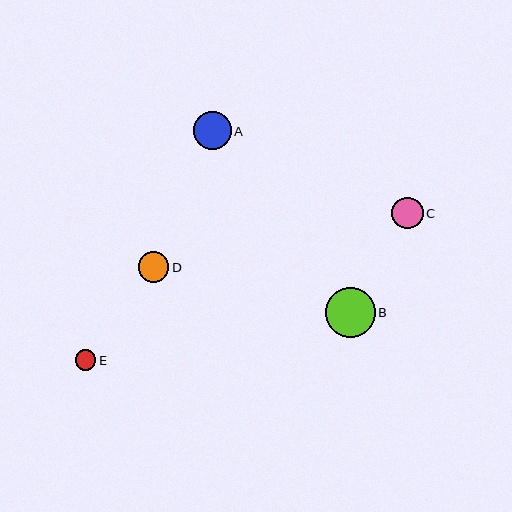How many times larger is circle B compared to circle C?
Circle B is approximately 1.6 times the size of circle C.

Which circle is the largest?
Circle B is the largest with a size of approximately 50 pixels.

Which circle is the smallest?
Circle E is the smallest with a size of approximately 21 pixels.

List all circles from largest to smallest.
From largest to smallest: B, A, C, D, E.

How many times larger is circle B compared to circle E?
Circle B is approximately 2.4 times the size of circle E.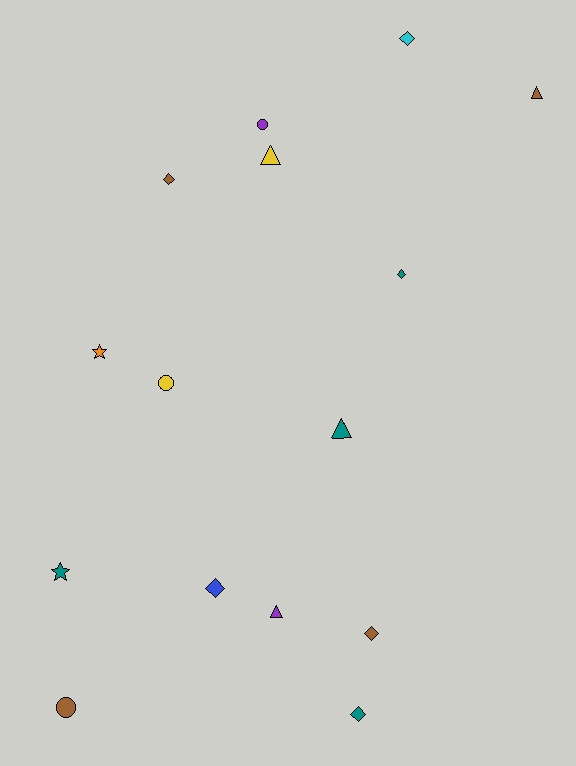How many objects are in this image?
There are 15 objects.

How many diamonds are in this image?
There are 6 diamonds.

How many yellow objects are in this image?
There are 2 yellow objects.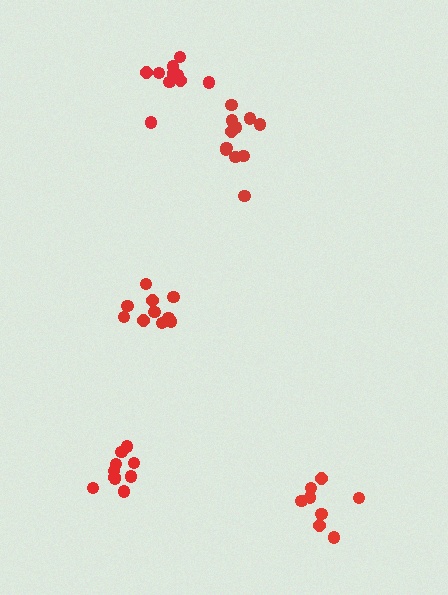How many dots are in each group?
Group 1: 8 dots, Group 2: 11 dots, Group 3: 10 dots, Group 4: 10 dots, Group 5: 10 dots (49 total).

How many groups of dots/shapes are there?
There are 5 groups.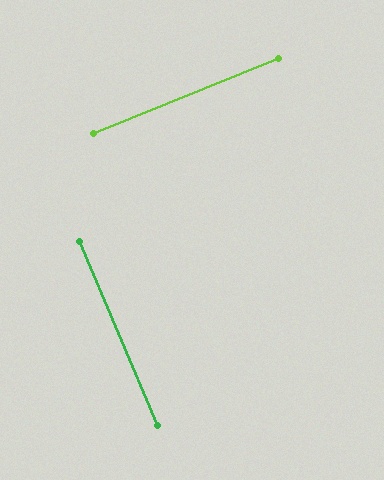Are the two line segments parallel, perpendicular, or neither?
Perpendicular — they meet at approximately 89°.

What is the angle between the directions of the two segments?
Approximately 89 degrees.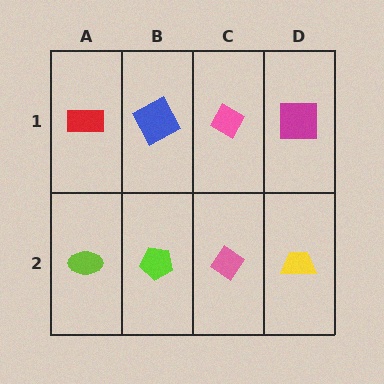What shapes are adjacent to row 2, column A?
A red rectangle (row 1, column A), a lime pentagon (row 2, column B).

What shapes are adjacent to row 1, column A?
A lime ellipse (row 2, column A), a blue square (row 1, column B).